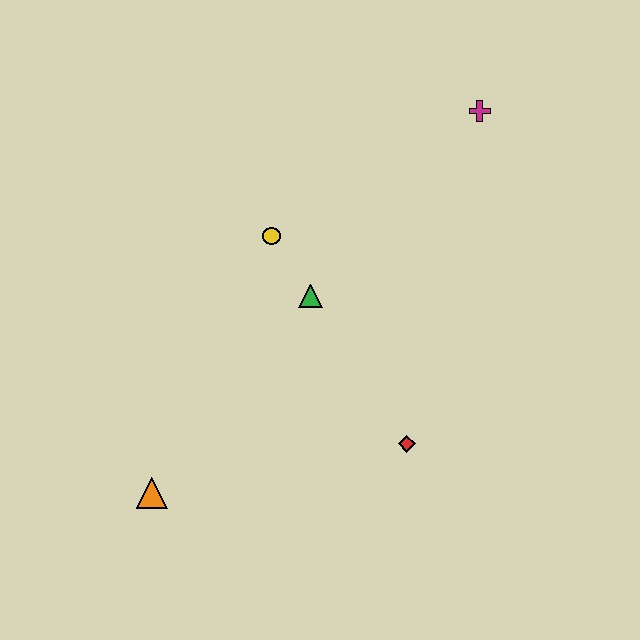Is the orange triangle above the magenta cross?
No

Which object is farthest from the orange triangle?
The magenta cross is farthest from the orange triangle.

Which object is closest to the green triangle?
The yellow circle is closest to the green triangle.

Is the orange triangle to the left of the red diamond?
Yes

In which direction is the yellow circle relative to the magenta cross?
The yellow circle is to the left of the magenta cross.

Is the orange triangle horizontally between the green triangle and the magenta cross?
No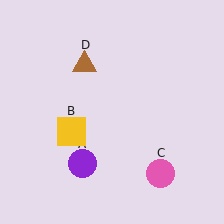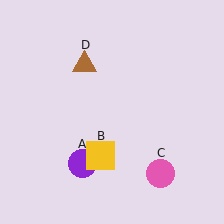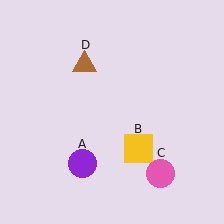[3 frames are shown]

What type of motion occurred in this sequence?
The yellow square (object B) rotated counterclockwise around the center of the scene.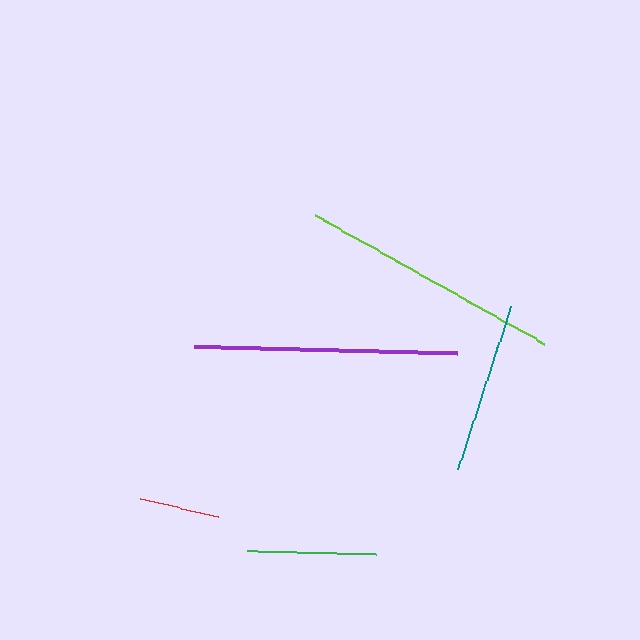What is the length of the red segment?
The red segment is approximately 79 pixels long.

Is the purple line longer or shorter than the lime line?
The purple line is longer than the lime line.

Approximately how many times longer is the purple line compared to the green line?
The purple line is approximately 2.0 times the length of the green line.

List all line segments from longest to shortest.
From longest to shortest: purple, lime, teal, green, red.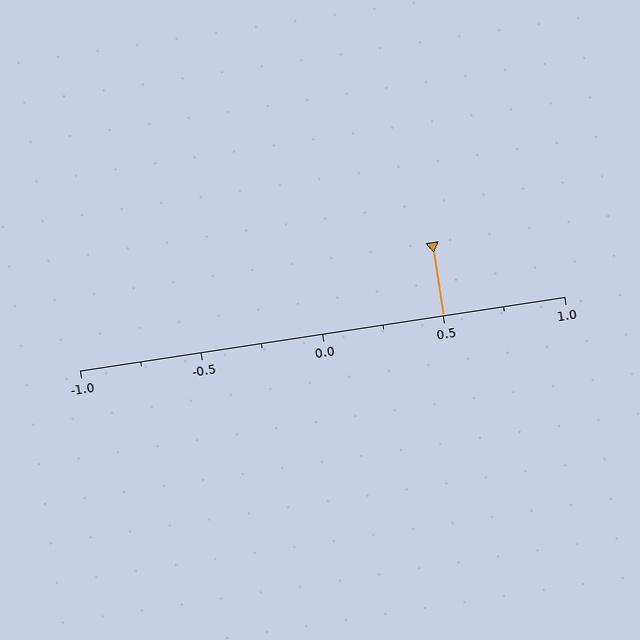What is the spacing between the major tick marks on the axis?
The major ticks are spaced 0.5 apart.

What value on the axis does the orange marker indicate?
The marker indicates approximately 0.5.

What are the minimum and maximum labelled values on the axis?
The axis runs from -1.0 to 1.0.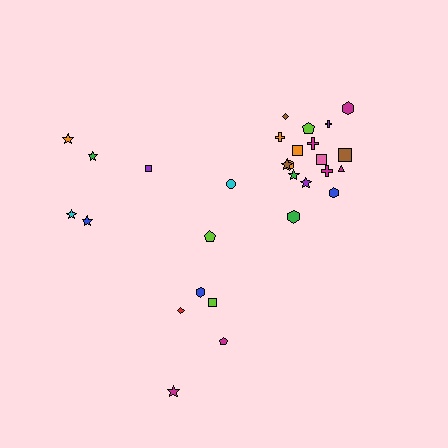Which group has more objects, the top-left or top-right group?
The top-right group.